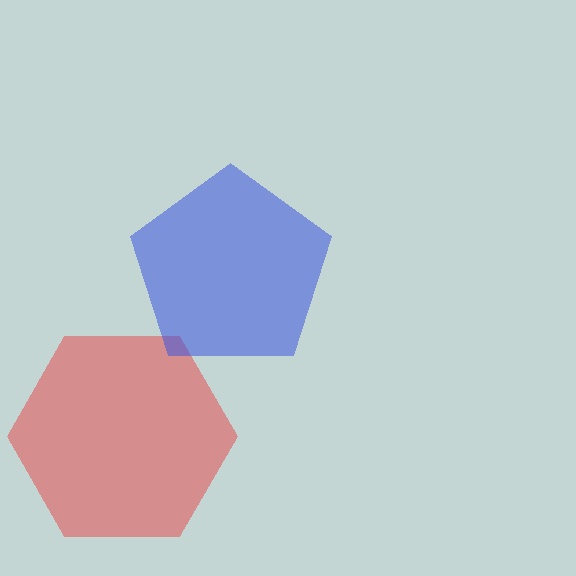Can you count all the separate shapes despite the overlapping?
Yes, there are 2 separate shapes.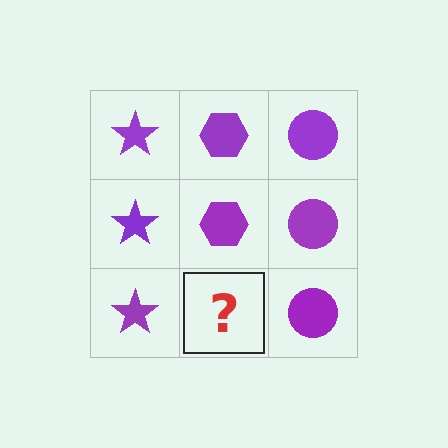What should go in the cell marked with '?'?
The missing cell should contain a purple hexagon.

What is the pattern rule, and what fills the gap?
The rule is that each column has a consistent shape. The gap should be filled with a purple hexagon.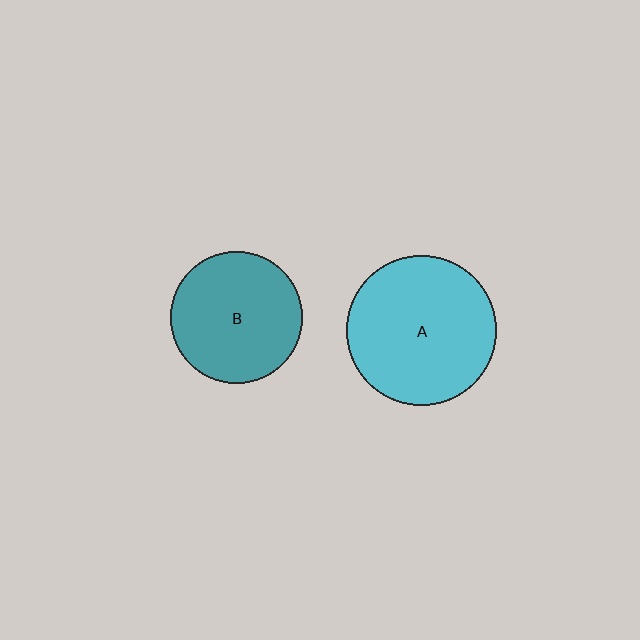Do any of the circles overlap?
No, none of the circles overlap.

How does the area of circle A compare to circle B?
Approximately 1.3 times.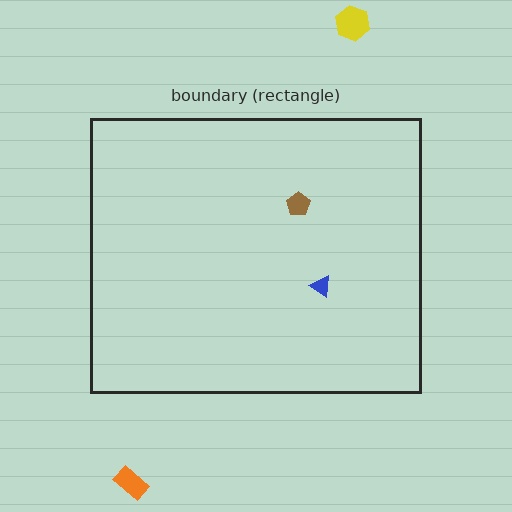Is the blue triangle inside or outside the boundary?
Inside.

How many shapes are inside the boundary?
2 inside, 2 outside.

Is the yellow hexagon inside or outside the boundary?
Outside.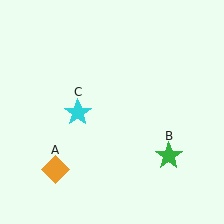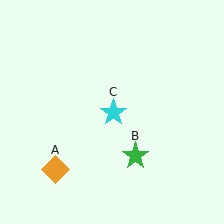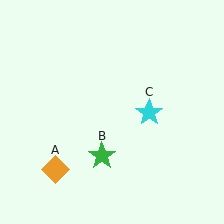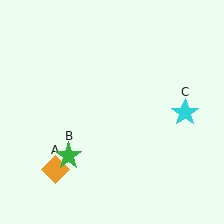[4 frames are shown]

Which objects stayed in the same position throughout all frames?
Orange diamond (object A) remained stationary.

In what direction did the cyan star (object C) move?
The cyan star (object C) moved right.